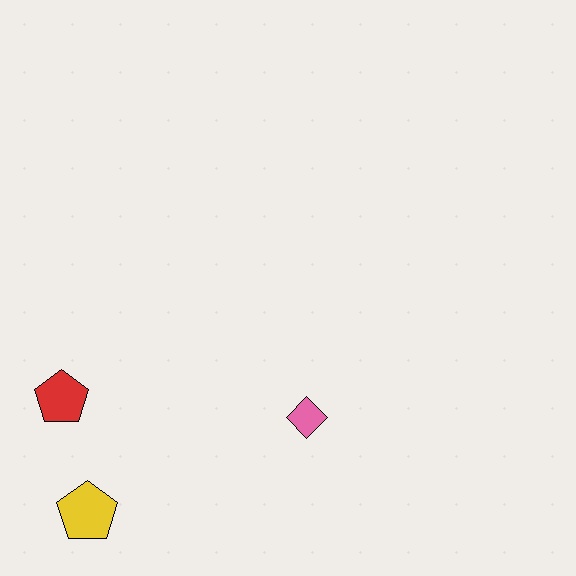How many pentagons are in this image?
There are 2 pentagons.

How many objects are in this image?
There are 3 objects.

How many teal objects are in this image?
There are no teal objects.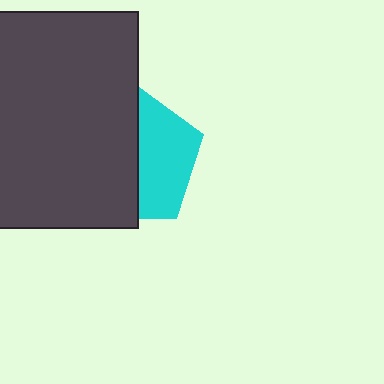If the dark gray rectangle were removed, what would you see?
You would see the complete cyan pentagon.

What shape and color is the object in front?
The object in front is a dark gray rectangle.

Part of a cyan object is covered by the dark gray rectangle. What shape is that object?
It is a pentagon.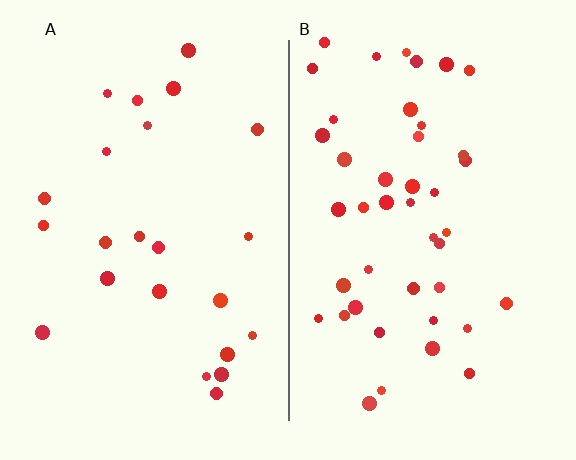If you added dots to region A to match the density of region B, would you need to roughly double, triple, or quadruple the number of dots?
Approximately double.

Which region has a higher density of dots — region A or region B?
B (the right).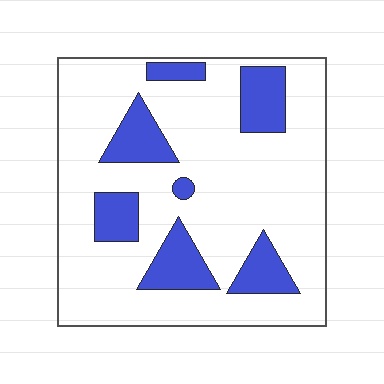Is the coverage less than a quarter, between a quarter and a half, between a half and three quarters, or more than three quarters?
Less than a quarter.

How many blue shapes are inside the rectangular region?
7.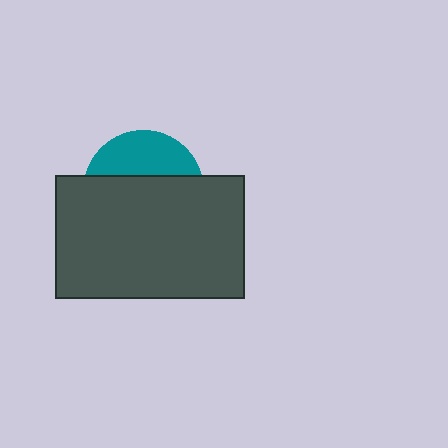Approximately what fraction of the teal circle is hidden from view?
Roughly 66% of the teal circle is hidden behind the dark gray rectangle.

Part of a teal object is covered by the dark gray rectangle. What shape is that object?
It is a circle.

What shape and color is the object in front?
The object in front is a dark gray rectangle.